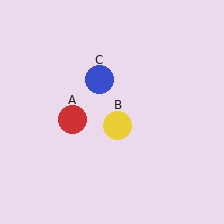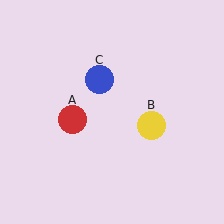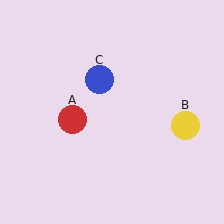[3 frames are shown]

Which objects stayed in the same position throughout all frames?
Red circle (object A) and blue circle (object C) remained stationary.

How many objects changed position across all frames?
1 object changed position: yellow circle (object B).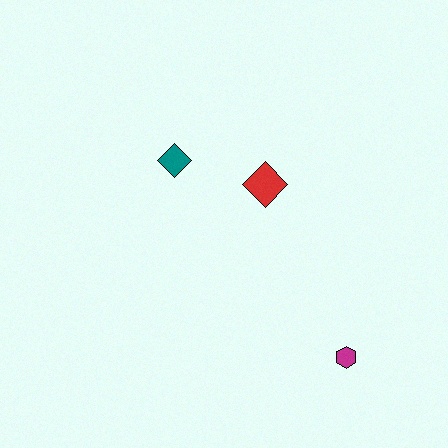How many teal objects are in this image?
There is 1 teal object.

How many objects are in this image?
There are 3 objects.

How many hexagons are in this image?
There is 1 hexagon.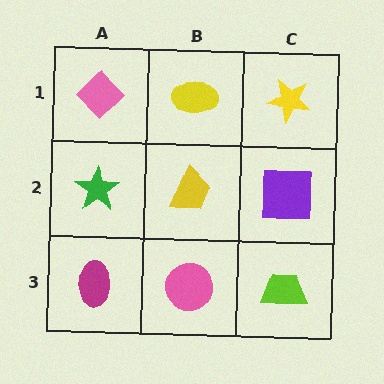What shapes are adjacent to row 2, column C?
A yellow star (row 1, column C), a lime trapezoid (row 3, column C), a yellow trapezoid (row 2, column B).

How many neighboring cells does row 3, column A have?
2.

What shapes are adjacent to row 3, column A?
A green star (row 2, column A), a pink circle (row 3, column B).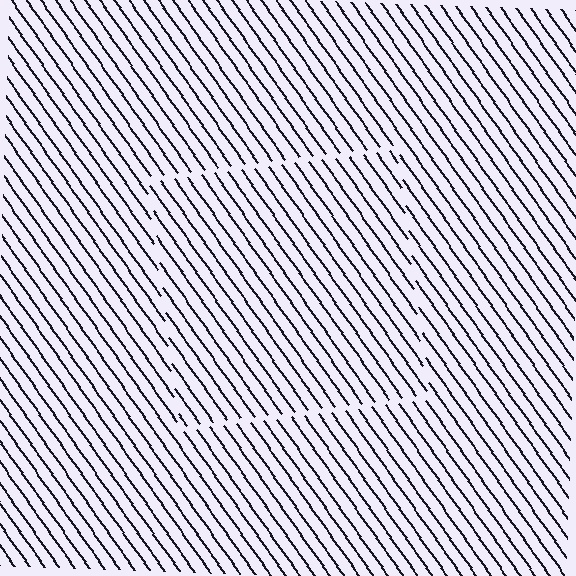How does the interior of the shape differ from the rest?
The interior of the shape contains the same grating, shifted by half a period — the contour is defined by the phase discontinuity where line-ends from the inner and outer gratings abut.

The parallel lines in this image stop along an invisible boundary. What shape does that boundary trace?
An illusory square. The interior of the shape contains the same grating, shifted by half a period — the contour is defined by the phase discontinuity where line-ends from the inner and outer gratings abut.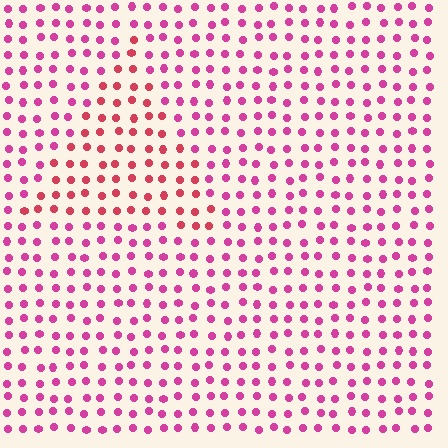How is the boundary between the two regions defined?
The boundary is defined purely by a slight shift in hue (about 29 degrees). Spacing, size, and orientation are identical on both sides.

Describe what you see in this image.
The image is filled with small magenta elements in a uniform arrangement. A triangle-shaped region is visible where the elements are tinted to a slightly different hue, forming a subtle color boundary.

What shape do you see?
I see a triangle.